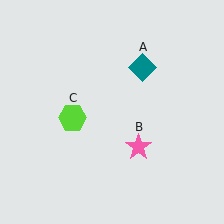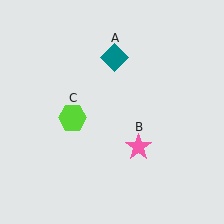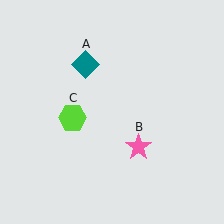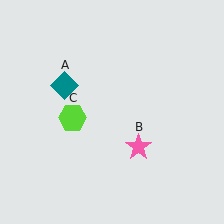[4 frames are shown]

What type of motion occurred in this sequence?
The teal diamond (object A) rotated counterclockwise around the center of the scene.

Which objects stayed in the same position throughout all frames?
Pink star (object B) and lime hexagon (object C) remained stationary.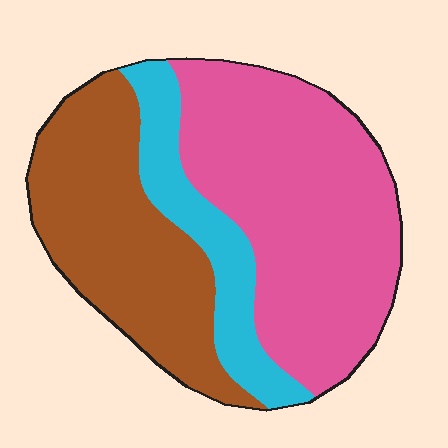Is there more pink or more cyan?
Pink.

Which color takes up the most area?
Pink, at roughly 50%.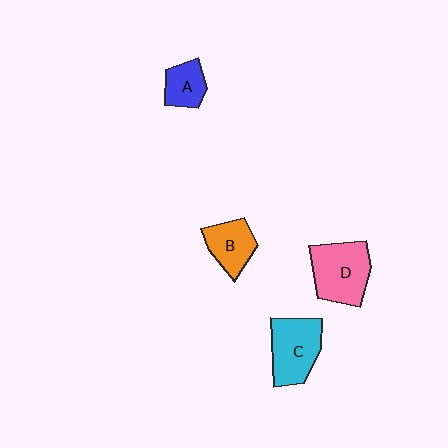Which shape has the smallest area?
Shape A (blue).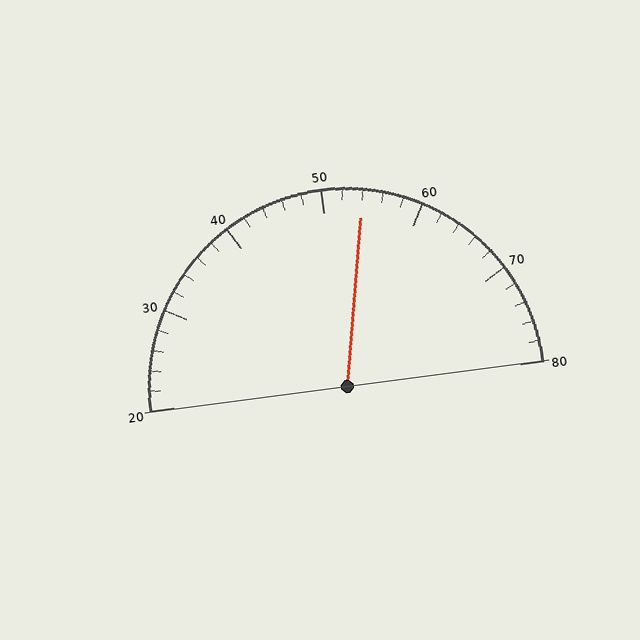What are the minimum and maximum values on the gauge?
The gauge ranges from 20 to 80.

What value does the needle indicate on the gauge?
The needle indicates approximately 54.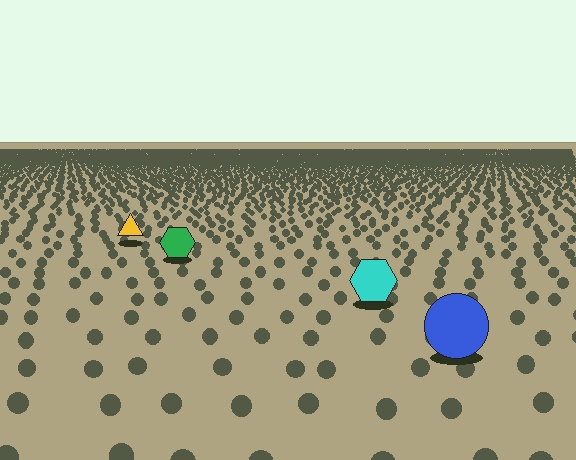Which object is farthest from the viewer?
The yellow triangle is farthest from the viewer. It appears smaller and the ground texture around it is denser.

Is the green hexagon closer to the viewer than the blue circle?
No. The blue circle is closer — you can tell from the texture gradient: the ground texture is coarser near it.